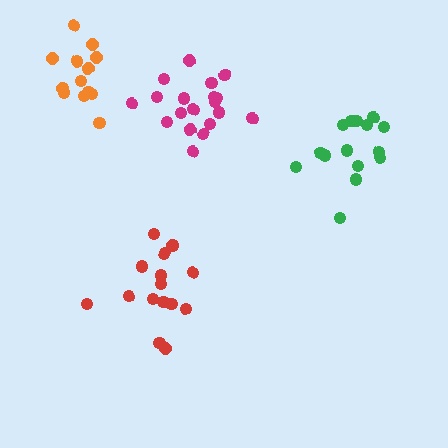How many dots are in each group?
Group 1: 15 dots, Group 2: 16 dots, Group 3: 19 dots, Group 4: 14 dots (64 total).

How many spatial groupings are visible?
There are 4 spatial groupings.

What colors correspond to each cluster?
The clusters are colored: green, red, magenta, orange.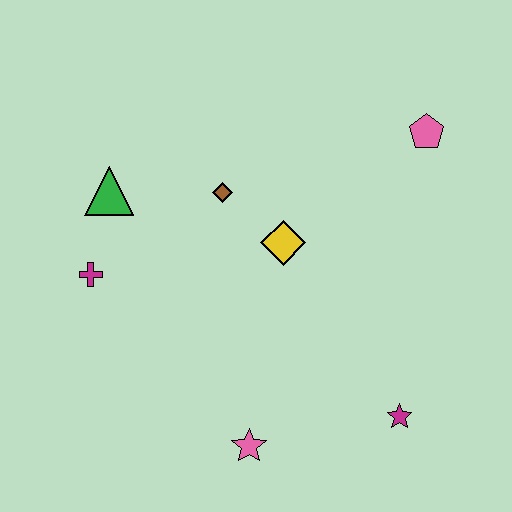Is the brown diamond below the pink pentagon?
Yes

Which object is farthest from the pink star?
The pink pentagon is farthest from the pink star.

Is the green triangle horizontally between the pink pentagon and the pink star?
No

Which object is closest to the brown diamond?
The yellow diamond is closest to the brown diamond.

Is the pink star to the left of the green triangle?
No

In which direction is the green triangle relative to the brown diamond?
The green triangle is to the left of the brown diamond.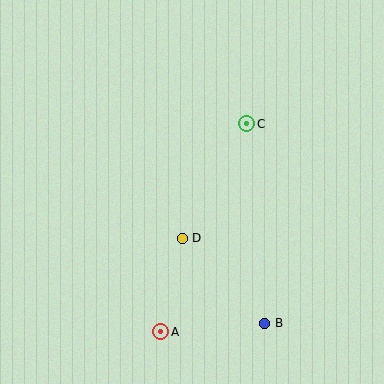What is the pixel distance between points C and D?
The distance between C and D is 131 pixels.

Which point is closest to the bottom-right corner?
Point B is closest to the bottom-right corner.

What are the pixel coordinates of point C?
Point C is at (247, 124).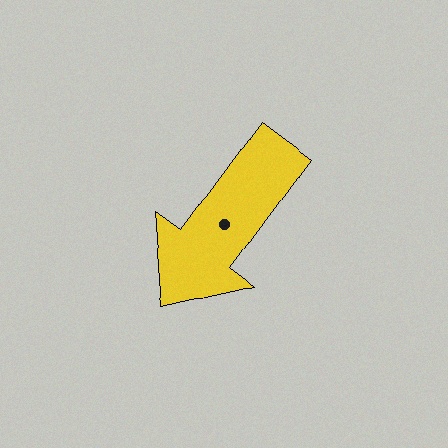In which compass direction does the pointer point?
Southwest.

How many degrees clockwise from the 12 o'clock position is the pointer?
Approximately 216 degrees.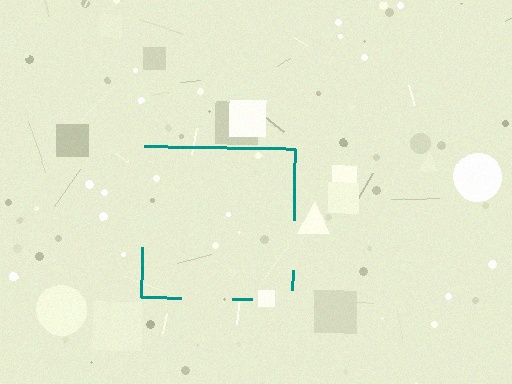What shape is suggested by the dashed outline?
The dashed outline suggests a square.